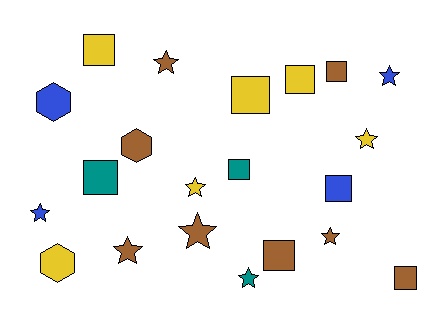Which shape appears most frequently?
Star, with 9 objects.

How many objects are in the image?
There are 21 objects.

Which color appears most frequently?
Brown, with 8 objects.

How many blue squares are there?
There is 1 blue square.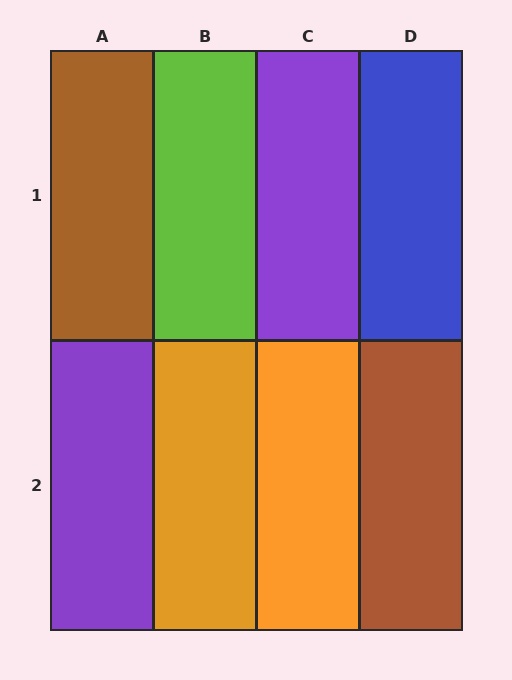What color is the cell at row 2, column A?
Purple.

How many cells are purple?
2 cells are purple.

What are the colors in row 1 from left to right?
Brown, lime, purple, blue.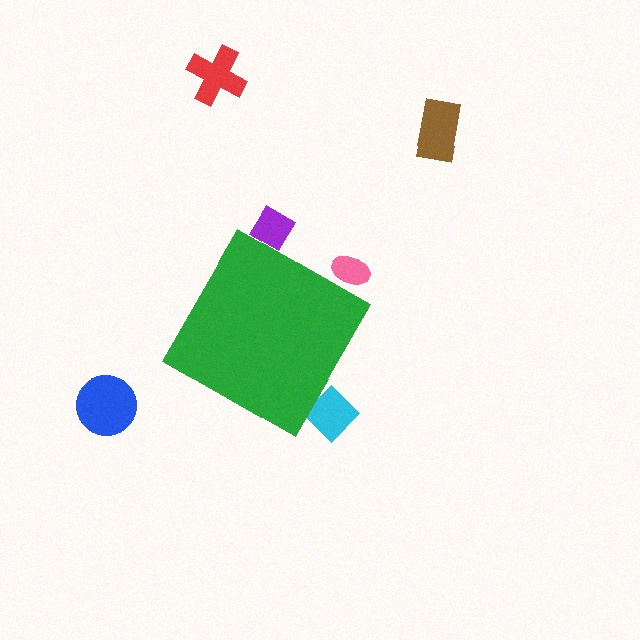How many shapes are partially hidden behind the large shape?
3 shapes are partially hidden.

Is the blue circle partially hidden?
No, the blue circle is fully visible.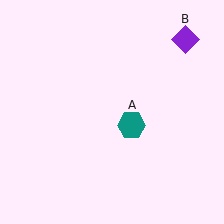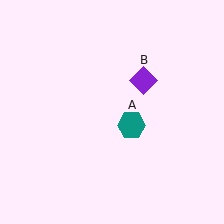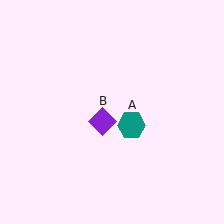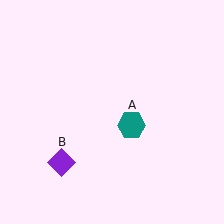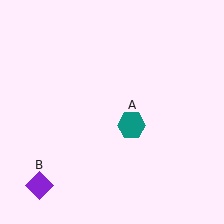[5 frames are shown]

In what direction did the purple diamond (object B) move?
The purple diamond (object B) moved down and to the left.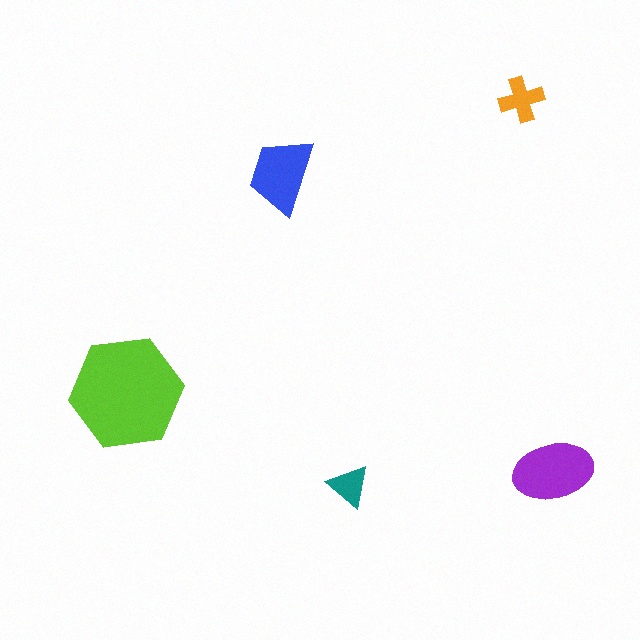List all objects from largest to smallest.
The lime hexagon, the purple ellipse, the blue trapezoid, the orange cross, the teal triangle.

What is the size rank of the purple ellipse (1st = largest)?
2nd.